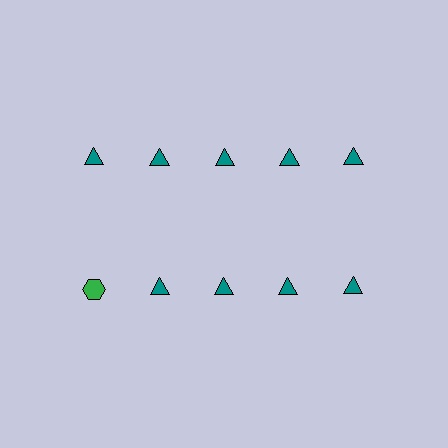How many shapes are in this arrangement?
There are 10 shapes arranged in a grid pattern.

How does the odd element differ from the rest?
It differs in both color (green instead of teal) and shape (hexagon instead of triangle).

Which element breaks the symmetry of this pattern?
The green hexagon in the second row, leftmost column breaks the symmetry. All other shapes are teal triangles.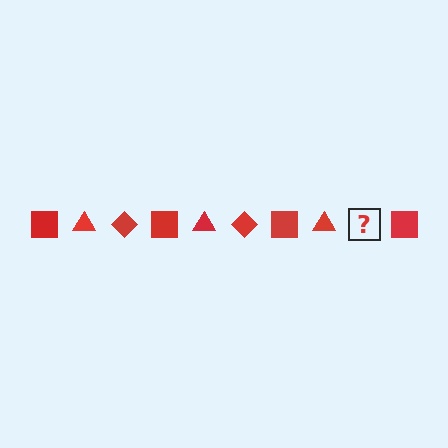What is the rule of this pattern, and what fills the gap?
The rule is that the pattern cycles through square, triangle, diamond shapes in red. The gap should be filled with a red diamond.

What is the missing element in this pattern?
The missing element is a red diamond.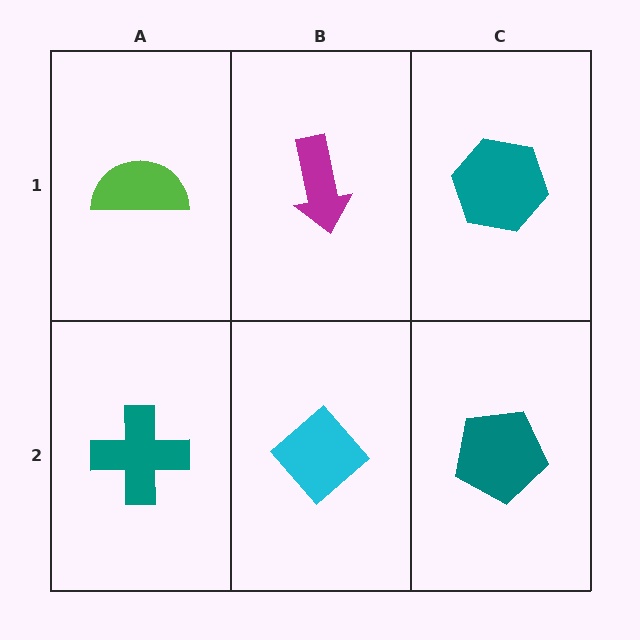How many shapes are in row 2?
3 shapes.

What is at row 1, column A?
A lime semicircle.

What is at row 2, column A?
A teal cross.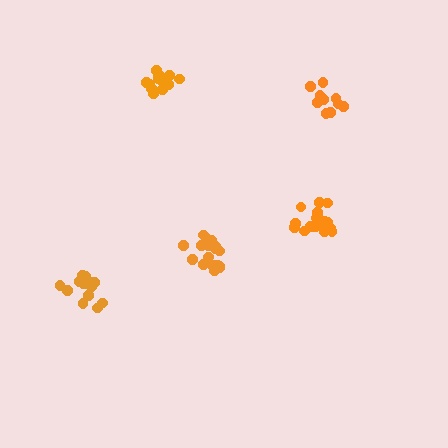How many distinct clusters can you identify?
There are 5 distinct clusters.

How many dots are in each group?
Group 1: 18 dots, Group 2: 18 dots, Group 3: 14 dots, Group 4: 14 dots, Group 5: 12 dots (76 total).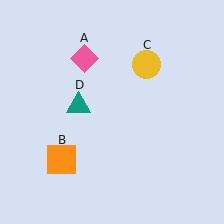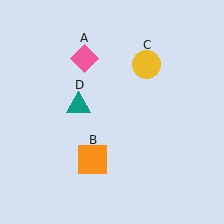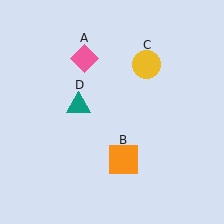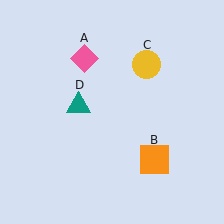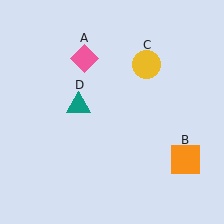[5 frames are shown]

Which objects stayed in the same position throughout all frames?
Pink diamond (object A) and yellow circle (object C) and teal triangle (object D) remained stationary.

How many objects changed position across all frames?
1 object changed position: orange square (object B).